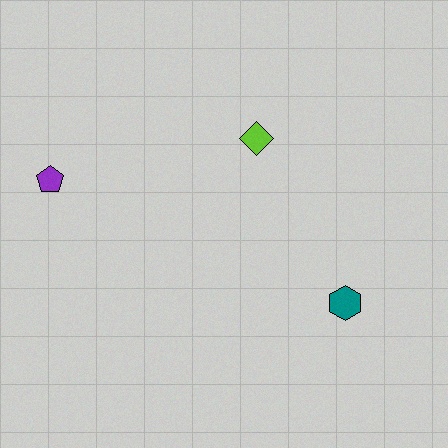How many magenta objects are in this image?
There are no magenta objects.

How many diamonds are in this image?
There is 1 diamond.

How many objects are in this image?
There are 3 objects.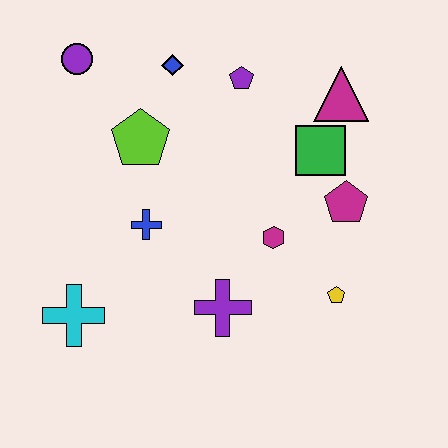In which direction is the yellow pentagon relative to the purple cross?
The yellow pentagon is to the right of the purple cross.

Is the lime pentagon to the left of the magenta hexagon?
Yes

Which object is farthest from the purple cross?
The purple circle is farthest from the purple cross.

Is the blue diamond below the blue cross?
No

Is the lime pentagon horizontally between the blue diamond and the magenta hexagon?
No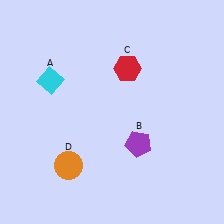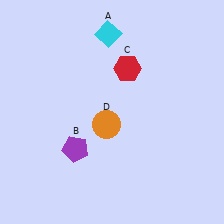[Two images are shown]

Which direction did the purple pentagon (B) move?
The purple pentagon (B) moved left.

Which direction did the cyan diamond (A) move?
The cyan diamond (A) moved right.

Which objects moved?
The objects that moved are: the cyan diamond (A), the purple pentagon (B), the orange circle (D).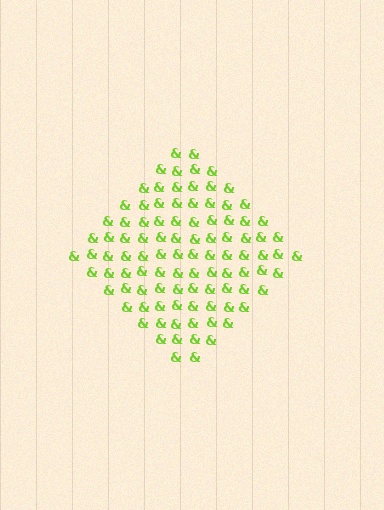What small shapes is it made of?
It is made of small ampersands.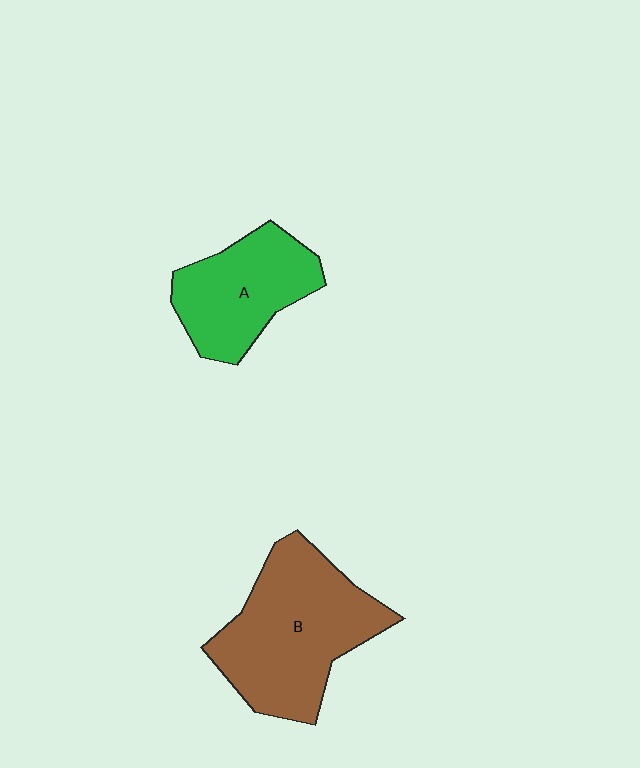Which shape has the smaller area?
Shape A (green).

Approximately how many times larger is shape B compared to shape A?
Approximately 1.5 times.